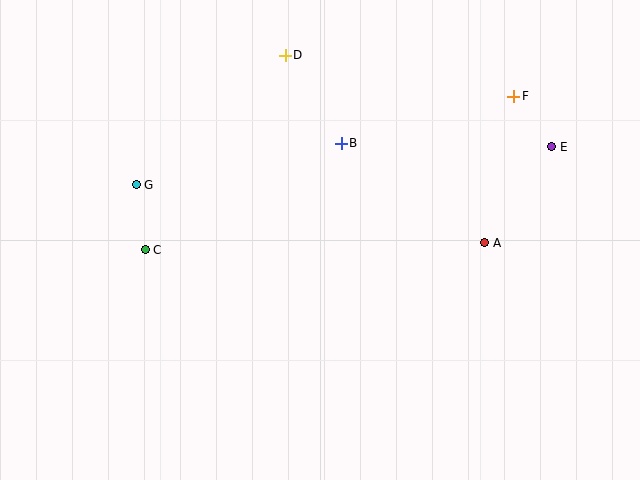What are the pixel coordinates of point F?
Point F is at (514, 96).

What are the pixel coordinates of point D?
Point D is at (285, 55).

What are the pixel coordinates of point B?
Point B is at (341, 143).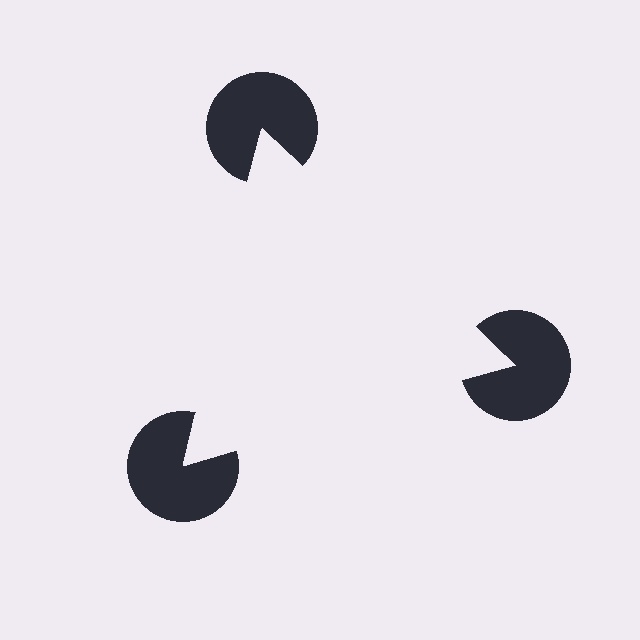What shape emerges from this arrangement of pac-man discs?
An illusory triangle — its edges are inferred from the aligned wedge cuts in the pac-man discs, not physically drawn.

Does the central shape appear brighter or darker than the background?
It typically appears slightly brighter than the background, even though no actual brightness change is drawn.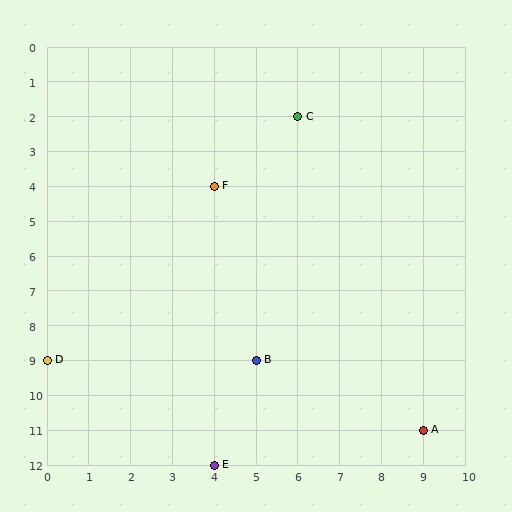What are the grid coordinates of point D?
Point D is at grid coordinates (0, 9).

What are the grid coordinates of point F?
Point F is at grid coordinates (4, 4).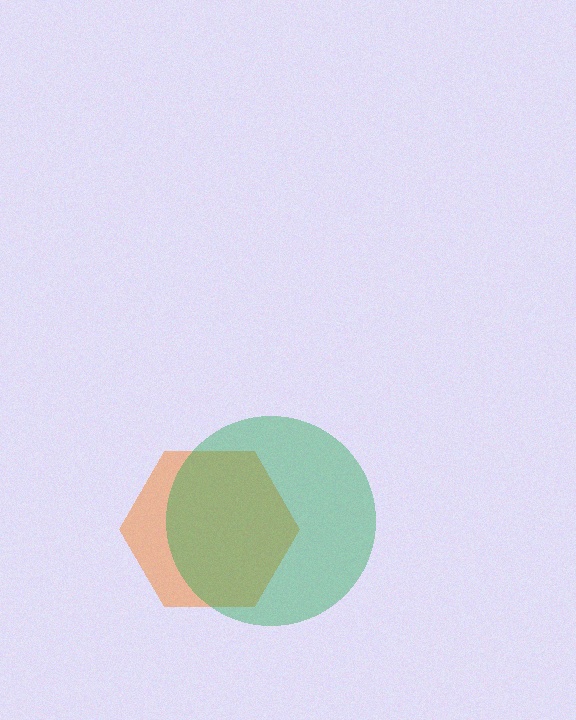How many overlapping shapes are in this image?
There are 2 overlapping shapes in the image.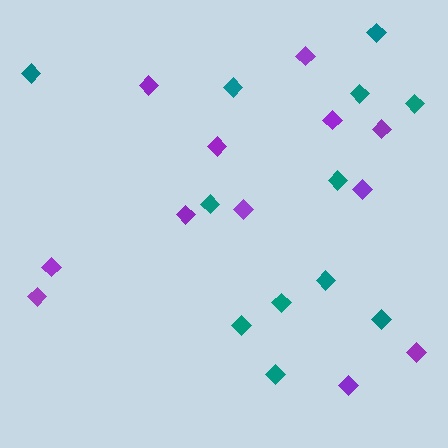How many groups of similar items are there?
There are 2 groups: one group of teal diamonds (12) and one group of purple diamonds (12).